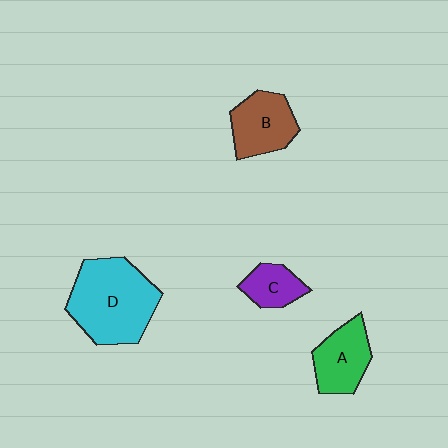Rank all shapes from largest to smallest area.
From largest to smallest: D (cyan), B (brown), A (green), C (purple).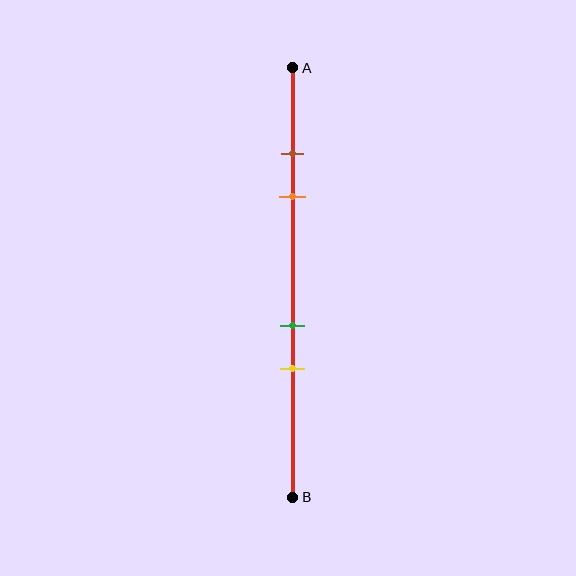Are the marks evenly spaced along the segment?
No, the marks are not evenly spaced.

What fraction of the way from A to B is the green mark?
The green mark is approximately 60% (0.6) of the way from A to B.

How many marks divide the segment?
There are 4 marks dividing the segment.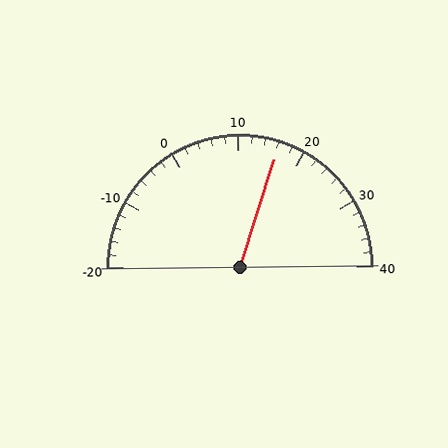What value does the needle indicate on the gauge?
The needle indicates approximately 16.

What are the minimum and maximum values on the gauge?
The gauge ranges from -20 to 40.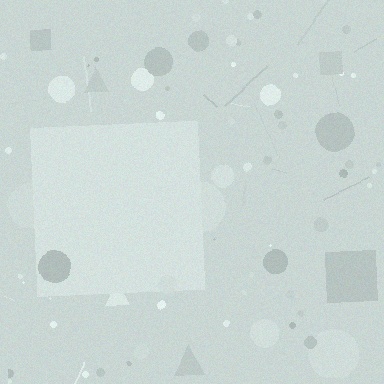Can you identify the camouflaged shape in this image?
The camouflaged shape is a square.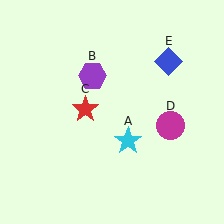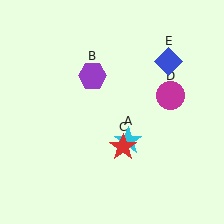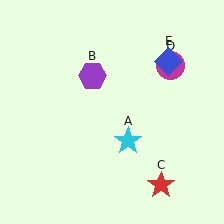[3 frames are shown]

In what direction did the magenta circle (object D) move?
The magenta circle (object D) moved up.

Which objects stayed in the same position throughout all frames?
Cyan star (object A) and purple hexagon (object B) and blue diamond (object E) remained stationary.